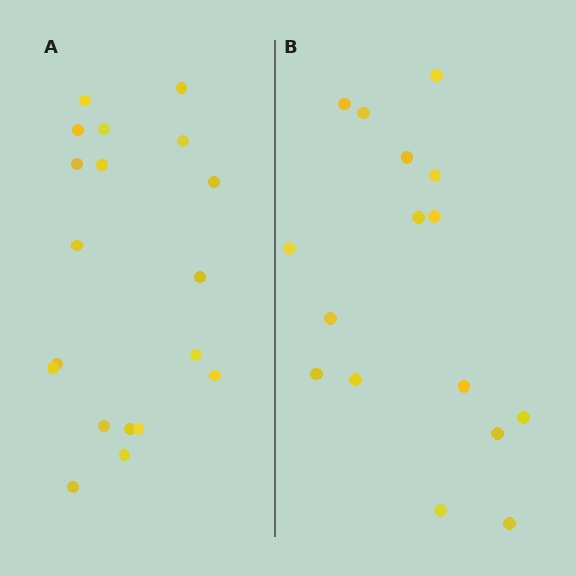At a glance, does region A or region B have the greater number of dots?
Region A (the left region) has more dots.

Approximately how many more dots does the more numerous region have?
Region A has just a few more — roughly 2 or 3 more dots than region B.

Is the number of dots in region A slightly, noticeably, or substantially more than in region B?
Region A has only slightly more — the two regions are fairly close. The ratio is roughly 1.2 to 1.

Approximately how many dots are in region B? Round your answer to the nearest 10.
About 20 dots. (The exact count is 16, which rounds to 20.)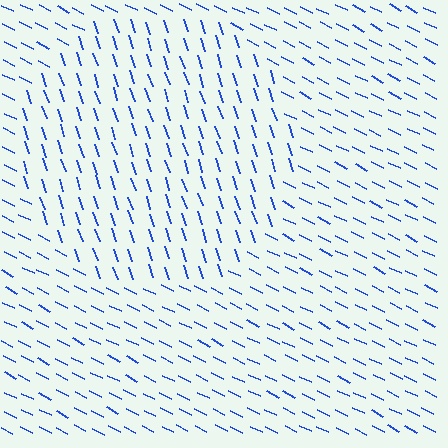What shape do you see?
I see a circle.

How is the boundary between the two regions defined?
The boundary is defined purely by a change in line orientation (approximately 45 degrees difference). All lines are the same color and thickness.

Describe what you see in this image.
The image is filled with small blue line segments. A circle region in the image has lines oriented differently from the surrounding lines, creating a visible texture boundary.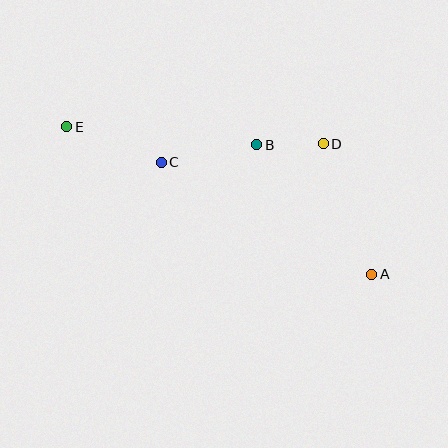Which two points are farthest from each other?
Points A and E are farthest from each other.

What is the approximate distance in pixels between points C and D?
The distance between C and D is approximately 163 pixels.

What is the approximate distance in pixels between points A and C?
The distance between A and C is approximately 239 pixels.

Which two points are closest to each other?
Points B and D are closest to each other.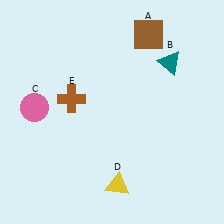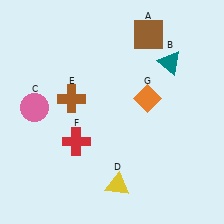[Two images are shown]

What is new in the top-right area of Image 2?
An orange diamond (G) was added in the top-right area of Image 2.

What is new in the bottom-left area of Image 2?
A red cross (F) was added in the bottom-left area of Image 2.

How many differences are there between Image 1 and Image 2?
There are 2 differences between the two images.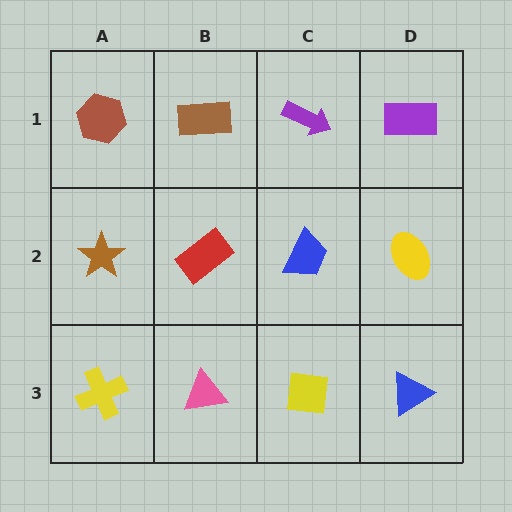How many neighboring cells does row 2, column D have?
3.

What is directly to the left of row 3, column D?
A yellow square.